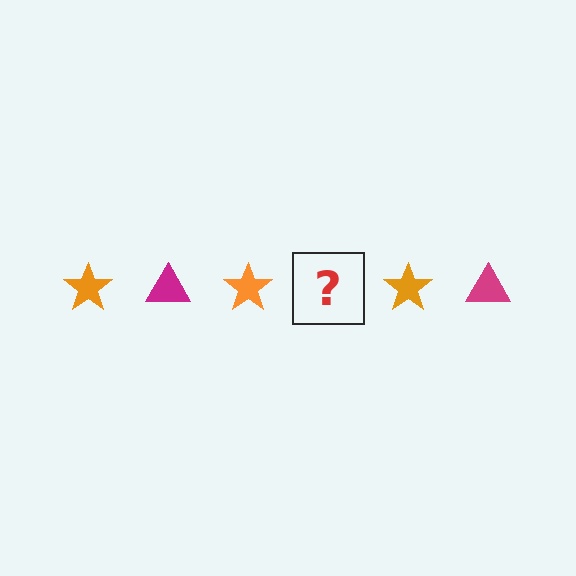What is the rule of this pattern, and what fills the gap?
The rule is that the pattern alternates between orange star and magenta triangle. The gap should be filled with a magenta triangle.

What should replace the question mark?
The question mark should be replaced with a magenta triangle.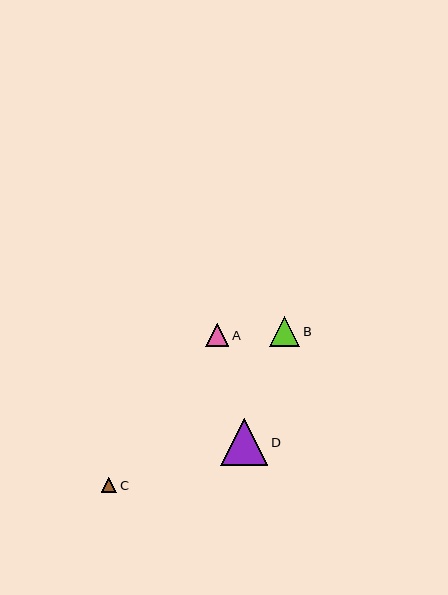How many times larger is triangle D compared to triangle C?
Triangle D is approximately 3.1 times the size of triangle C.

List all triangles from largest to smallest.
From largest to smallest: D, B, A, C.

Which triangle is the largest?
Triangle D is the largest with a size of approximately 47 pixels.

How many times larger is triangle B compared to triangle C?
Triangle B is approximately 2.0 times the size of triangle C.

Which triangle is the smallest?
Triangle C is the smallest with a size of approximately 15 pixels.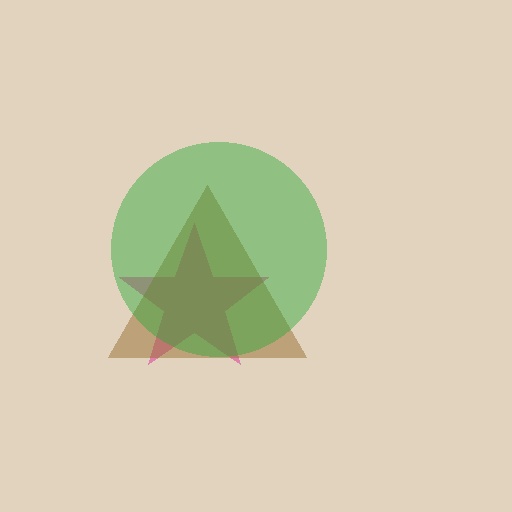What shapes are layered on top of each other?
The layered shapes are: a pink star, a brown triangle, a green circle.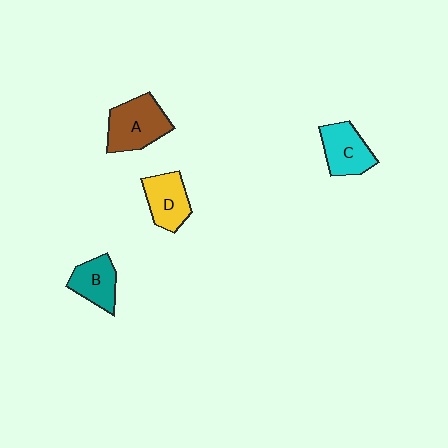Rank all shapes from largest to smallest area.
From largest to smallest: A (brown), C (cyan), D (yellow), B (teal).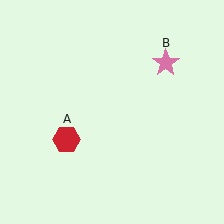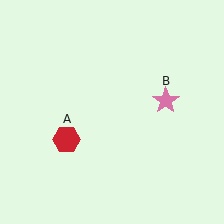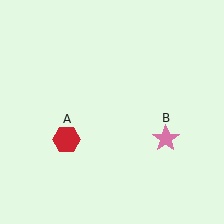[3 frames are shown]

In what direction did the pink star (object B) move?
The pink star (object B) moved down.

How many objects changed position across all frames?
1 object changed position: pink star (object B).